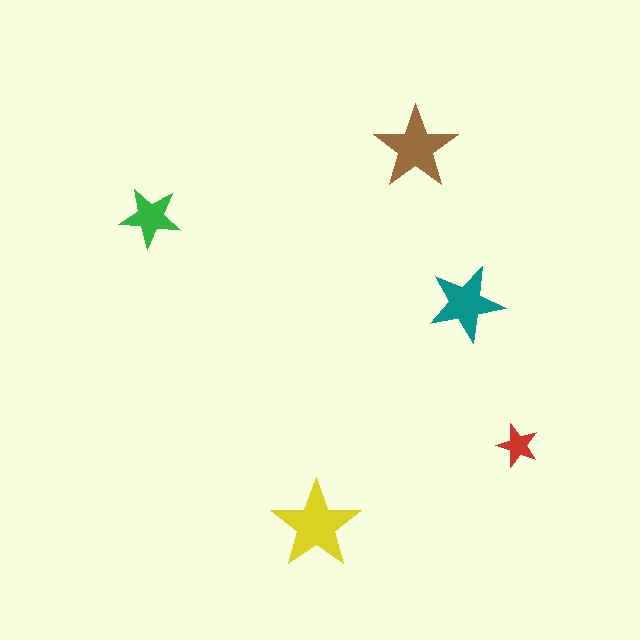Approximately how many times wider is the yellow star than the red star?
About 2 times wider.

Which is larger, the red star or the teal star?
The teal one.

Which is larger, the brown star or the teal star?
The brown one.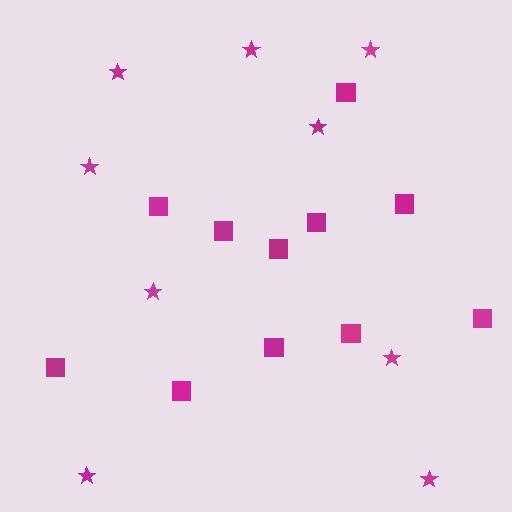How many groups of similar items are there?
There are 2 groups: one group of stars (9) and one group of squares (11).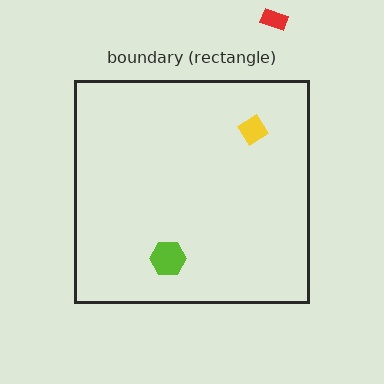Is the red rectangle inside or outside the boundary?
Outside.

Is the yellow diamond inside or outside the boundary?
Inside.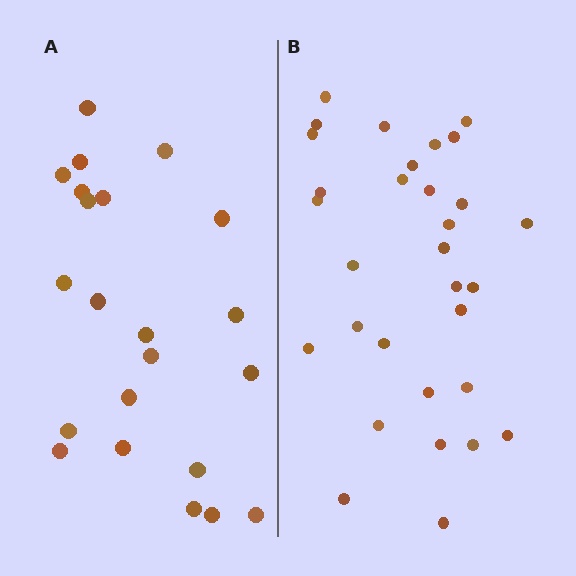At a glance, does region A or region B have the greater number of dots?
Region B (the right region) has more dots.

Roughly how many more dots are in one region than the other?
Region B has roughly 8 or so more dots than region A.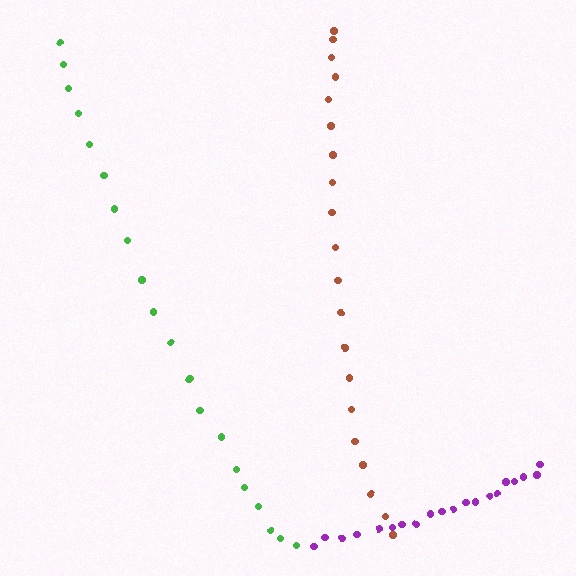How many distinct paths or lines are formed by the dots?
There are 3 distinct paths.